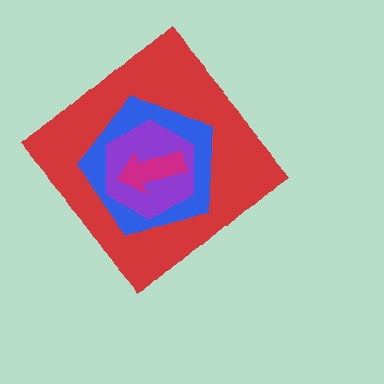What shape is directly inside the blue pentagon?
The purple hexagon.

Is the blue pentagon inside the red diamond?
Yes.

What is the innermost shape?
The magenta arrow.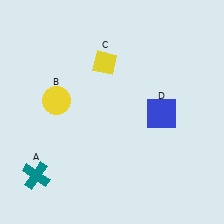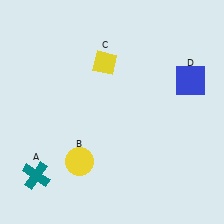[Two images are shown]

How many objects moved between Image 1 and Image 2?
2 objects moved between the two images.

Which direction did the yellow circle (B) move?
The yellow circle (B) moved down.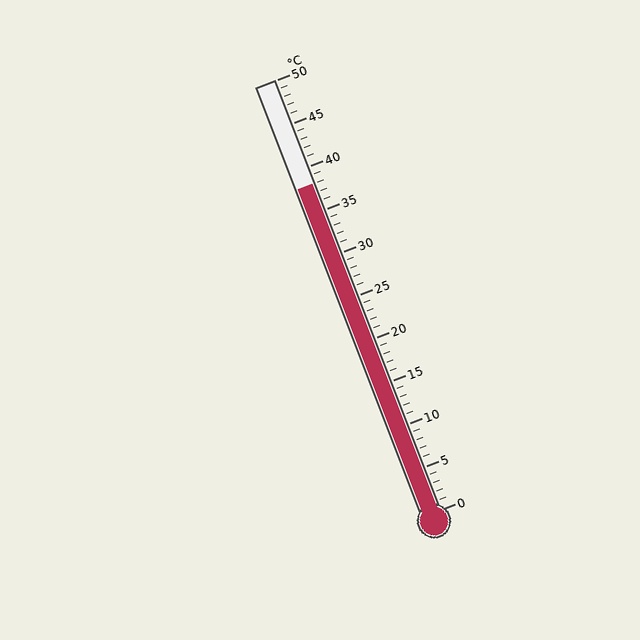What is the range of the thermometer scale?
The thermometer scale ranges from 0°C to 50°C.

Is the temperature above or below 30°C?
The temperature is above 30°C.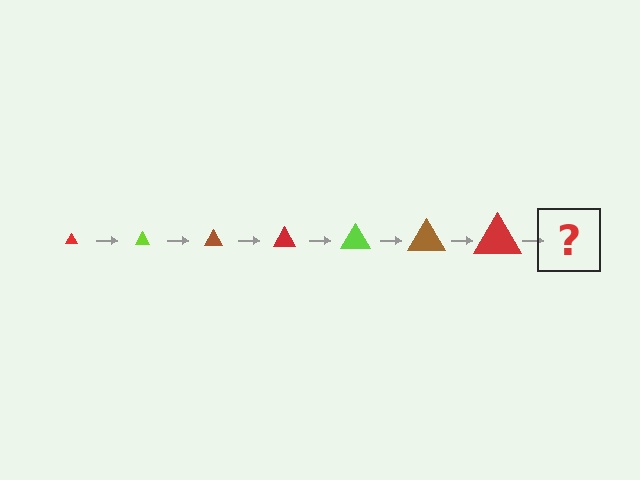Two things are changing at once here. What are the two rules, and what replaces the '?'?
The two rules are that the triangle grows larger each step and the color cycles through red, lime, and brown. The '?' should be a lime triangle, larger than the previous one.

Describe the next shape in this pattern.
It should be a lime triangle, larger than the previous one.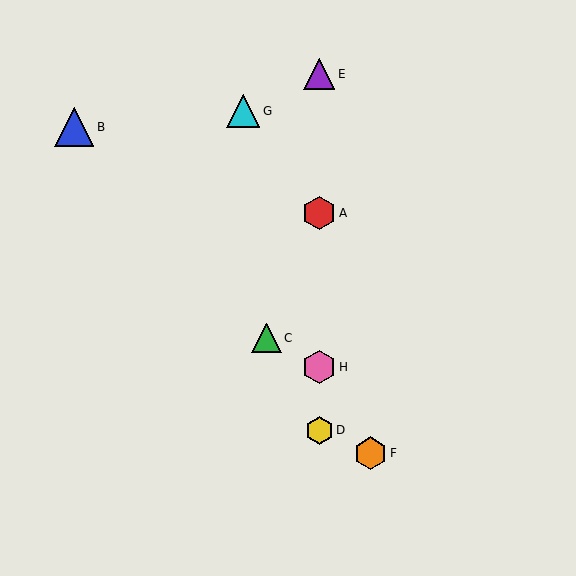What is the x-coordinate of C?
Object C is at x≈266.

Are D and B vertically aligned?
No, D is at x≈319 and B is at x≈74.